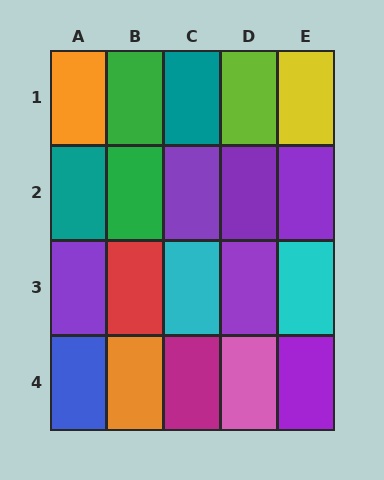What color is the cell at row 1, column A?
Orange.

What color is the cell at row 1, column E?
Yellow.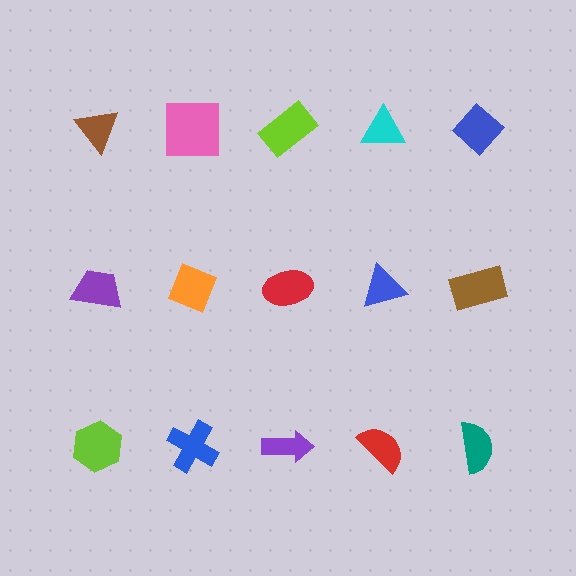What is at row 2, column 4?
A blue triangle.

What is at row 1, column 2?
A pink square.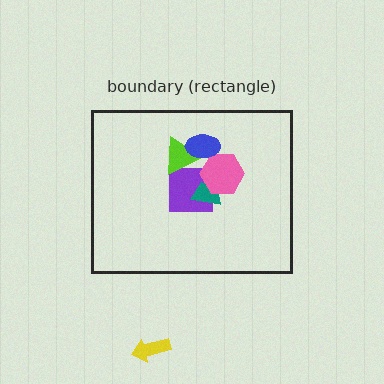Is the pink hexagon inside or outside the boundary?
Inside.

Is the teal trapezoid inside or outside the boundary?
Inside.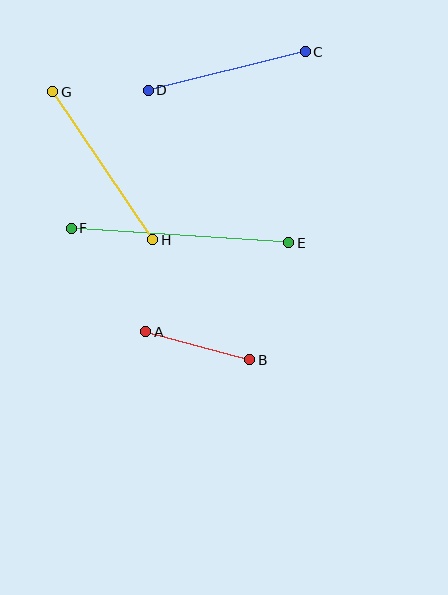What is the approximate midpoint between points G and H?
The midpoint is at approximately (103, 166) pixels.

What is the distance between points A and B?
The distance is approximately 108 pixels.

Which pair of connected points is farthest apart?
Points E and F are farthest apart.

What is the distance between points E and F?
The distance is approximately 218 pixels.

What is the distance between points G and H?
The distance is approximately 179 pixels.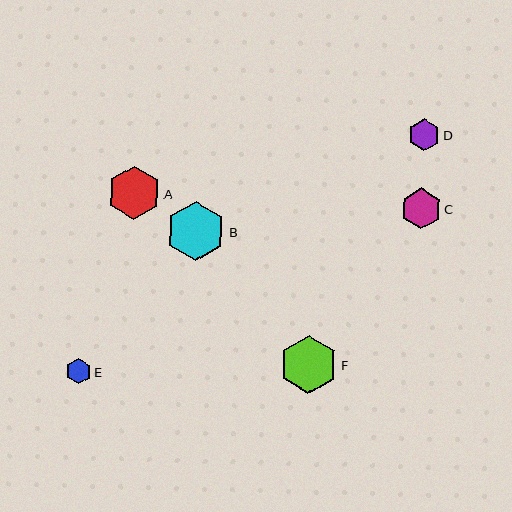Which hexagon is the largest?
Hexagon B is the largest with a size of approximately 59 pixels.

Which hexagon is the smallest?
Hexagon E is the smallest with a size of approximately 25 pixels.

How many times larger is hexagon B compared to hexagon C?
Hexagon B is approximately 1.4 times the size of hexagon C.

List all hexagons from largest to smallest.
From largest to smallest: B, F, A, C, D, E.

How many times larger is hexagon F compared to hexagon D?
Hexagon F is approximately 1.8 times the size of hexagon D.